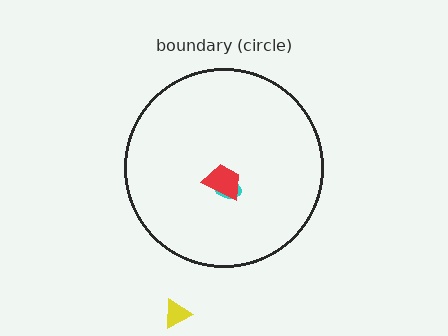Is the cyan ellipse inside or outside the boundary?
Inside.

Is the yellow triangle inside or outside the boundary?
Outside.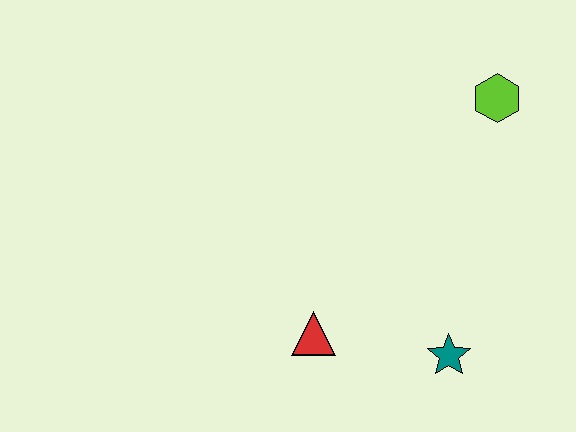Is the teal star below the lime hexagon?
Yes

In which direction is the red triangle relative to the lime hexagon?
The red triangle is below the lime hexagon.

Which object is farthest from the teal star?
The lime hexagon is farthest from the teal star.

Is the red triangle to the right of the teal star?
No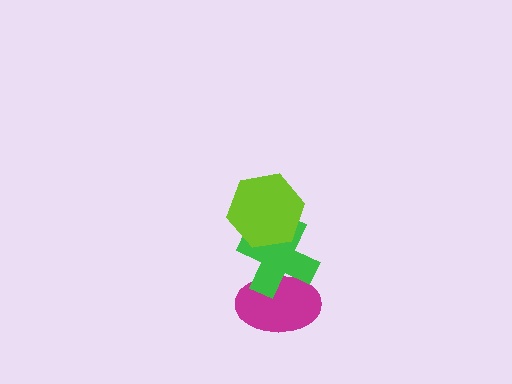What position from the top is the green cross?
The green cross is 2nd from the top.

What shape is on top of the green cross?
The lime hexagon is on top of the green cross.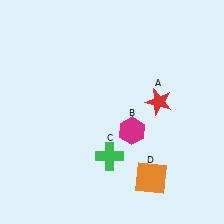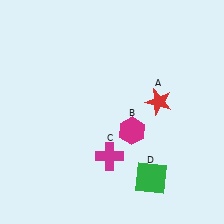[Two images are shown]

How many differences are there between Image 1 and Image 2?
There are 2 differences between the two images.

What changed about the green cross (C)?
In Image 1, C is green. In Image 2, it changed to magenta.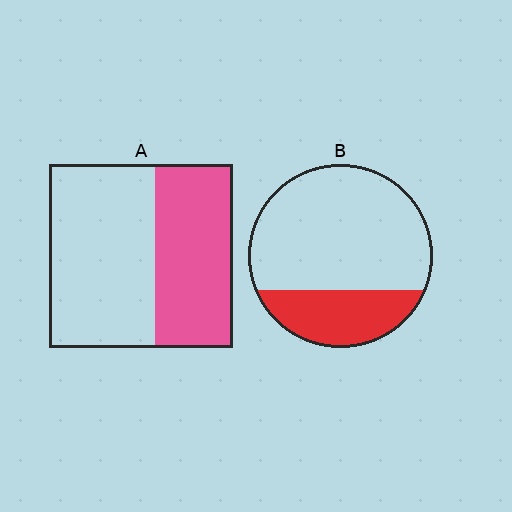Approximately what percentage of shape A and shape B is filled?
A is approximately 40% and B is approximately 25%.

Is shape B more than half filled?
No.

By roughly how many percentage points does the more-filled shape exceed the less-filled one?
By roughly 15 percentage points (A over B).